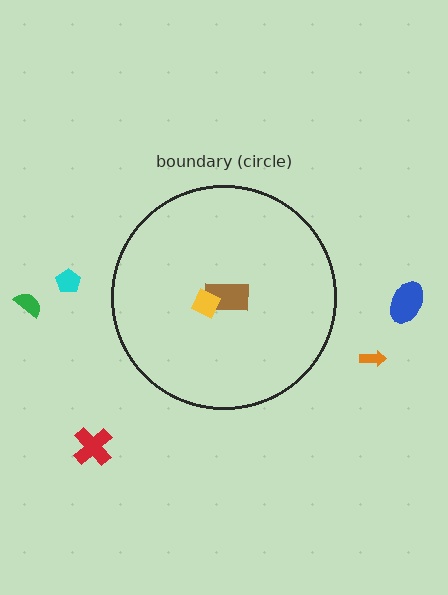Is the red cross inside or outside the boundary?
Outside.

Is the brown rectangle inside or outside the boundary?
Inside.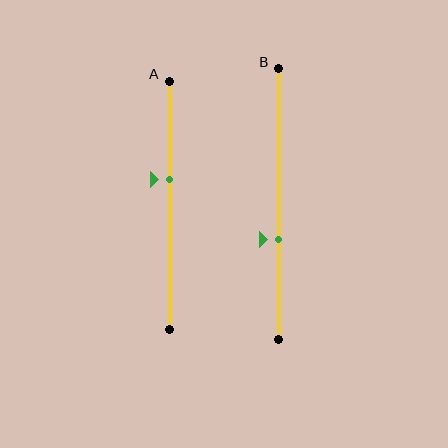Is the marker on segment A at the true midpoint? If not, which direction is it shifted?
No, the marker on segment A is shifted upward by about 10% of the segment length.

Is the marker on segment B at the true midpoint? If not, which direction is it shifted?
No, the marker on segment B is shifted downward by about 13% of the segment length.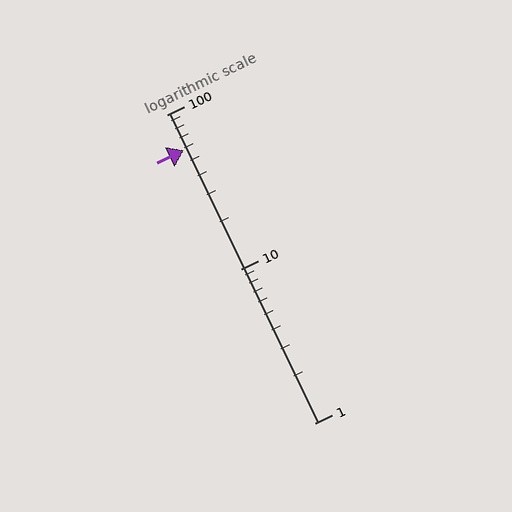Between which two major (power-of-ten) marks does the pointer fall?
The pointer is between 10 and 100.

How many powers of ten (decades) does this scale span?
The scale spans 2 decades, from 1 to 100.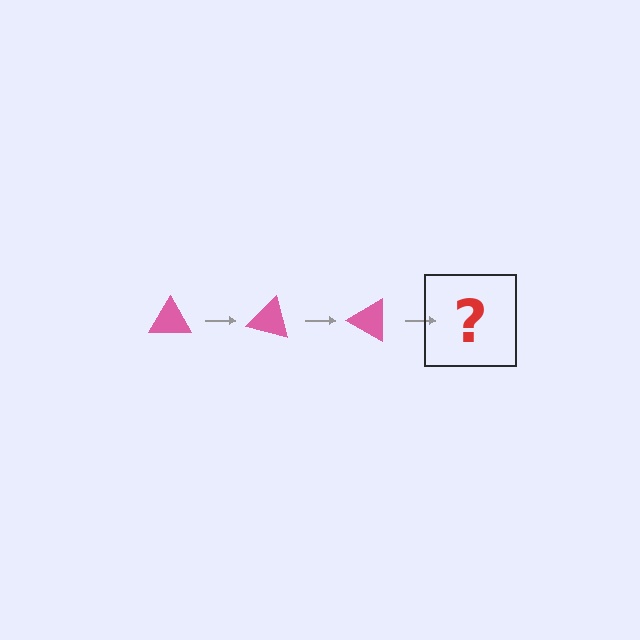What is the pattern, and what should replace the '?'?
The pattern is that the triangle rotates 15 degrees each step. The '?' should be a pink triangle rotated 45 degrees.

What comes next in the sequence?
The next element should be a pink triangle rotated 45 degrees.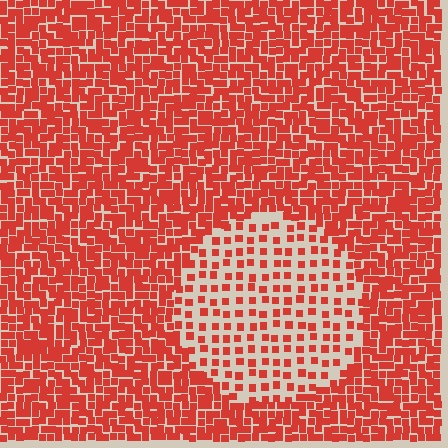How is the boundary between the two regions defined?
The boundary is defined by a change in element density (approximately 2.4x ratio). All elements are the same color, size, and shape.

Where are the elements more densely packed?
The elements are more densely packed outside the circle boundary.